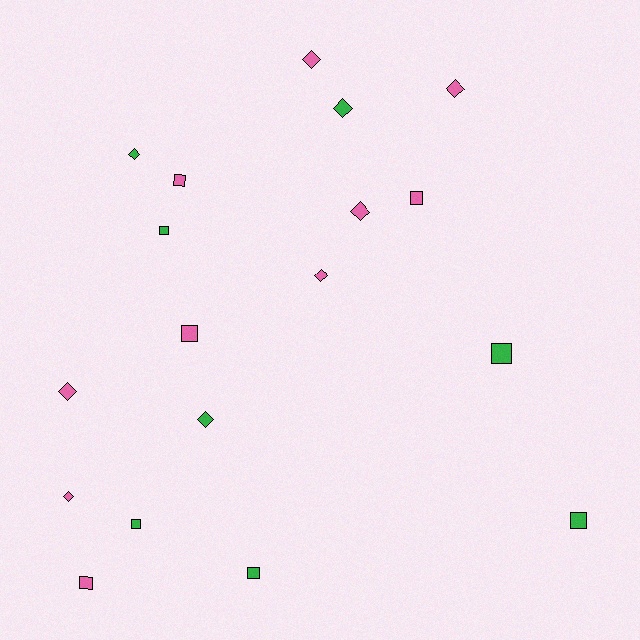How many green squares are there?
There are 5 green squares.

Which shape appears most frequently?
Diamond, with 9 objects.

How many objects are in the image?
There are 18 objects.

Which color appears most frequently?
Pink, with 10 objects.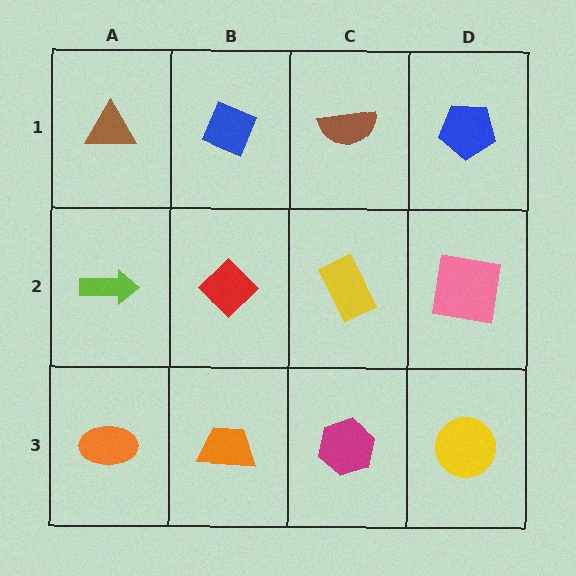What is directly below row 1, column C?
A yellow rectangle.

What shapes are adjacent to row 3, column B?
A red diamond (row 2, column B), an orange ellipse (row 3, column A), a magenta hexagon (row 3, column C).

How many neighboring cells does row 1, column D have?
2.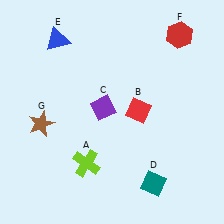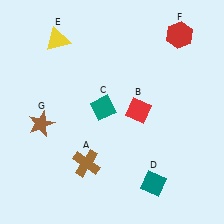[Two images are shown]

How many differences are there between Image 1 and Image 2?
There are 3 differences between the two images.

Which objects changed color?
A changed from lime to brown. C changed from purple to teal. E changed from blue to yellow.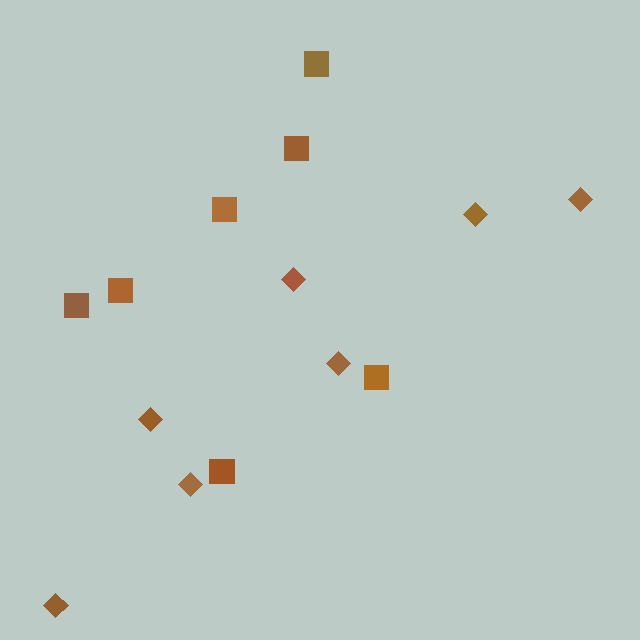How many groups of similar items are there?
There are 2 groups: one group of diamonds (7) and one group of squares (7).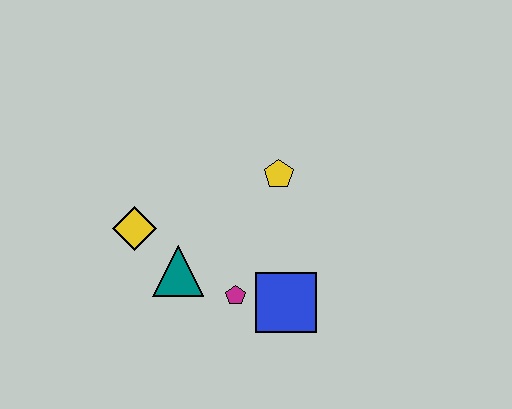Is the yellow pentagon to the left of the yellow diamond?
No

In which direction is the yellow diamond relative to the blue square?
The yellow diamond is to the left of the blue square.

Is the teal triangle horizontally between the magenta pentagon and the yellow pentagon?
No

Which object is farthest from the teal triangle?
The yellow pentagon is farthest from the teal triangle.